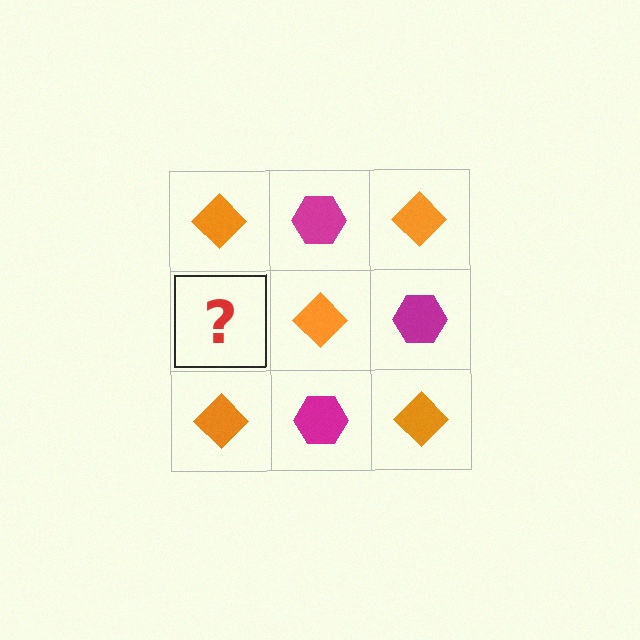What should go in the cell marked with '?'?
The missing cell should contain a magenta hexagon.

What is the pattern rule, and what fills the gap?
The rule is that it alternates orange diamond and magenta hexagon in a checkerboard pattern. The gap should be filled with a magenta hexagon.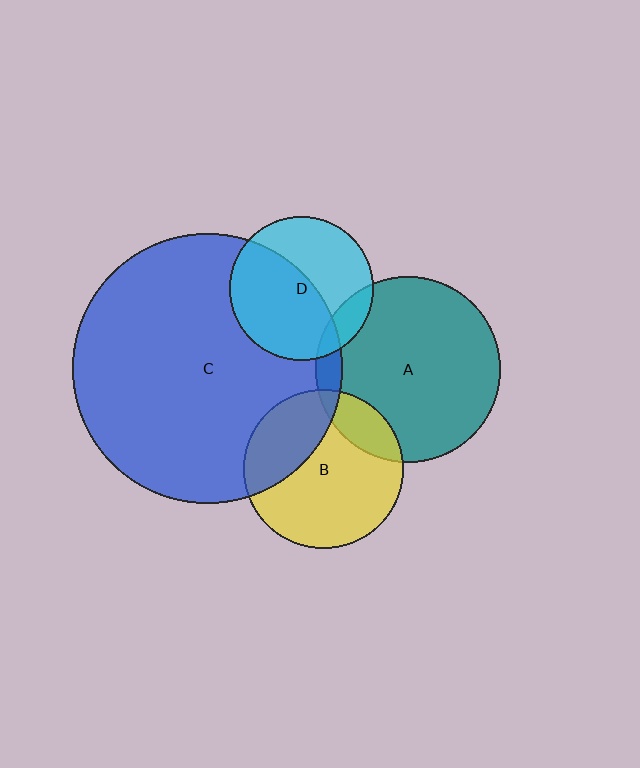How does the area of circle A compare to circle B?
Approximately 1.4 times.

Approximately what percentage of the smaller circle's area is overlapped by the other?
Approximately 55%.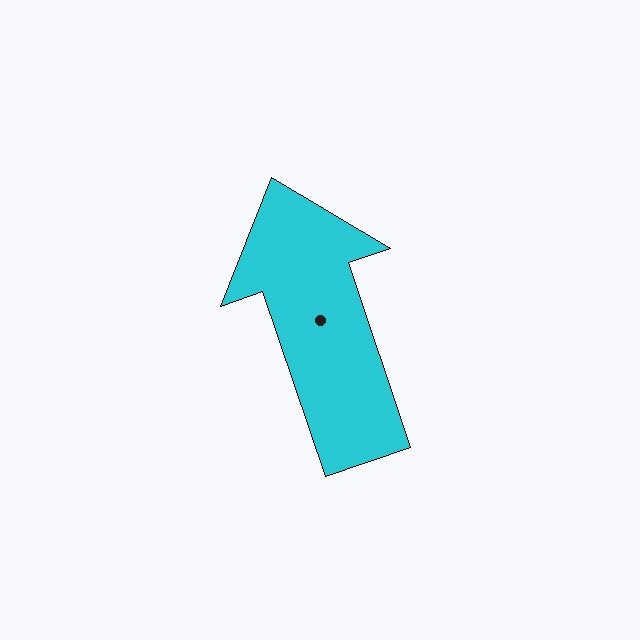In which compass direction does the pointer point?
North.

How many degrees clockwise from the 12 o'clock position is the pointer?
Approximately 341 degrees.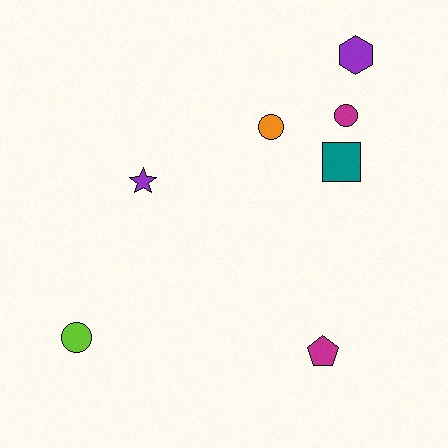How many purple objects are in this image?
There are 2 purple objects.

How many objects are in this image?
There are 7 objects.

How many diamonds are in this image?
There are no diamonds.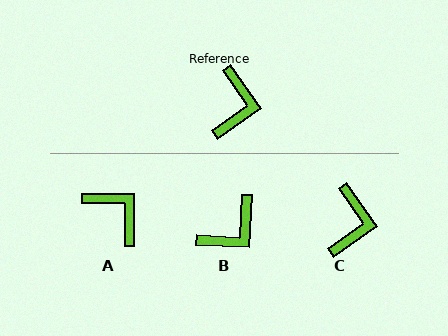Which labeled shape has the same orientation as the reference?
C.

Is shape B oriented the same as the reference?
No, it is off by about 38 degrees.